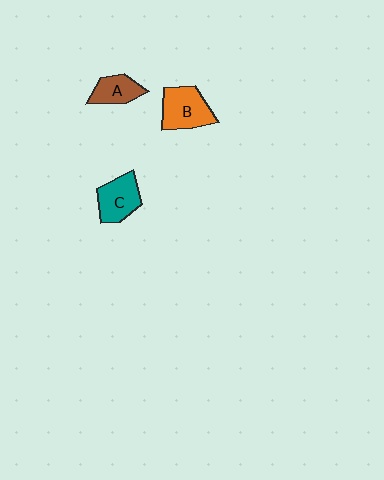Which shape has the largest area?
Shape B (orange).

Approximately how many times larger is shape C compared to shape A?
Approximately 1.3 times.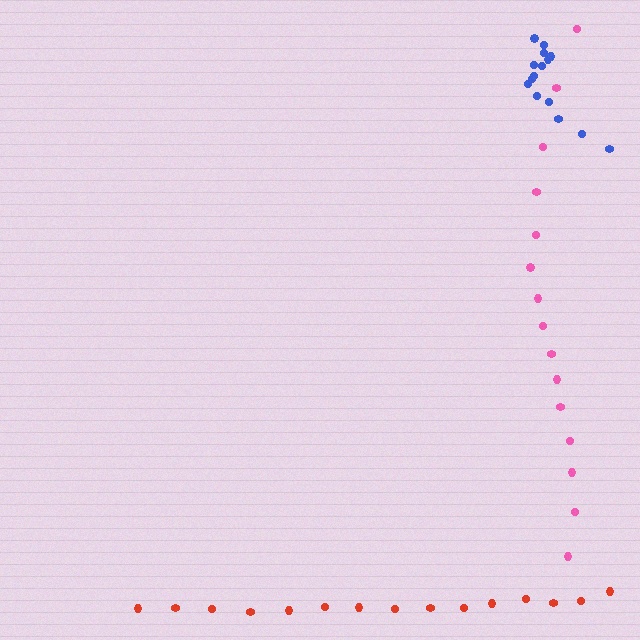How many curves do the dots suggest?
There are 3 distinct paths.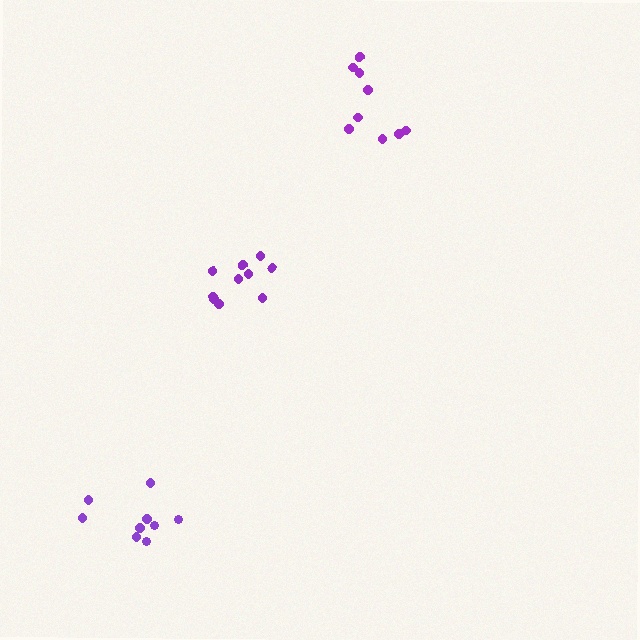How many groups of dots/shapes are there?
There are 3 groups.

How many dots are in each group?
Group 1: 9 dots, Group 2: 9 dots, Group 3: 10 dots (28 total).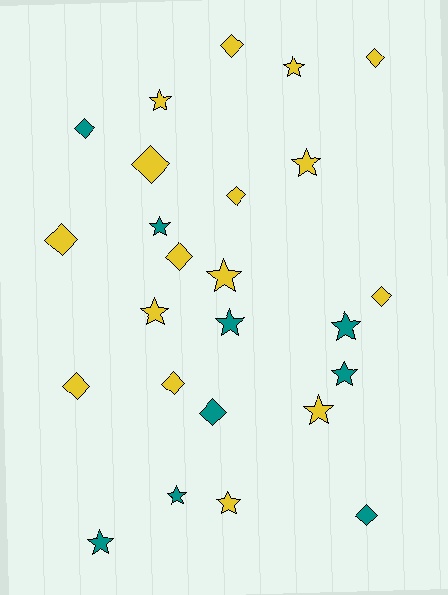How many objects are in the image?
There are 25 objects.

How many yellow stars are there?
There are 7 yellow stars.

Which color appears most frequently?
Yellow, with 16 objects.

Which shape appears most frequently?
Star, with 13 objects.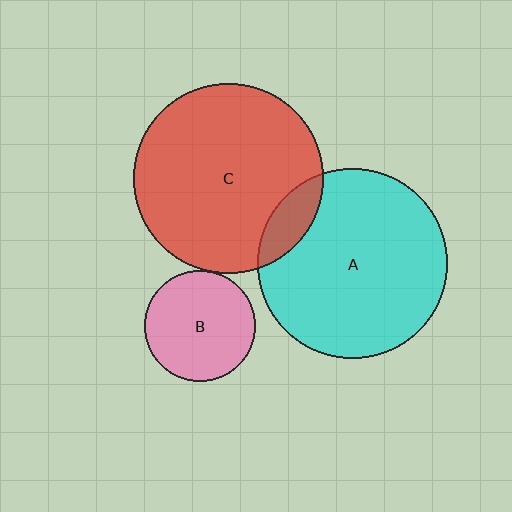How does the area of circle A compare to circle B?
Approximately 2.9 times.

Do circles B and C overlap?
Yes.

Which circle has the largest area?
Circle A (cyan).